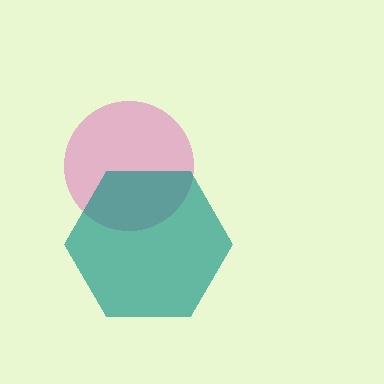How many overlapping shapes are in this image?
There are 2 overlapping shapes in the image.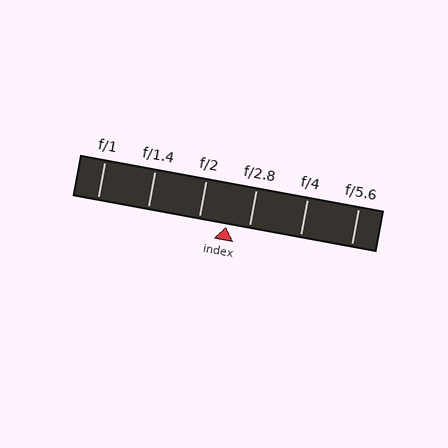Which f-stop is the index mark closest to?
The index mark is closest to f/2.8.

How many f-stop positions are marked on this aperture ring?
There are 6 f-stop positions marked.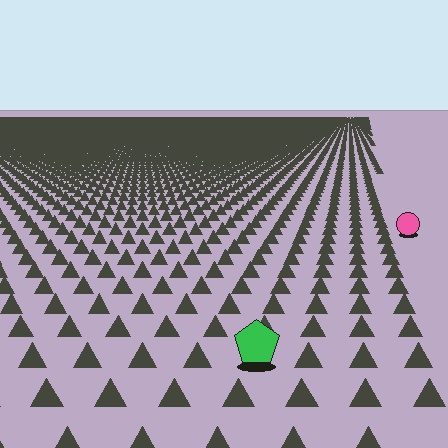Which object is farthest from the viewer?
The pink circle is farthest from the viewer. It appears smaller and the ground texture around it is denser.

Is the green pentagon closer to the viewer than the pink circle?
Yes. The green pentagon is closer — you can tell from the texture gradient: the ground texture is coarser near it.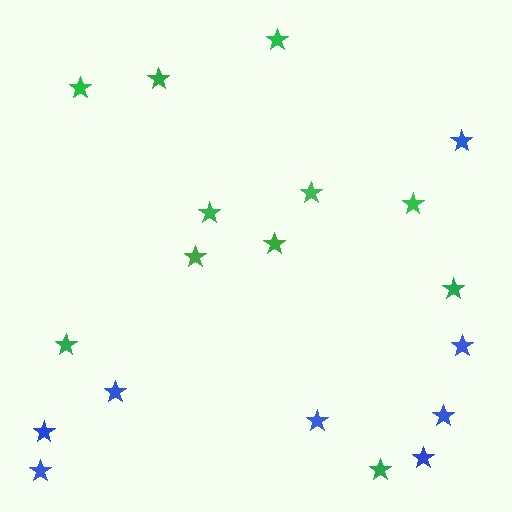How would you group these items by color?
There are 2 groups: one group of green stars (11) and one group of blue stars (8).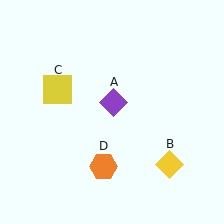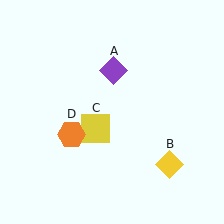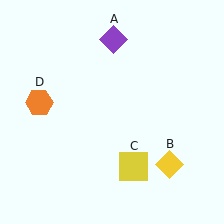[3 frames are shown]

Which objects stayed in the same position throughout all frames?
Yellow diamond (object B) remained stationary.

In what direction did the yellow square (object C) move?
The yellow square (object C) moved down and to the right.